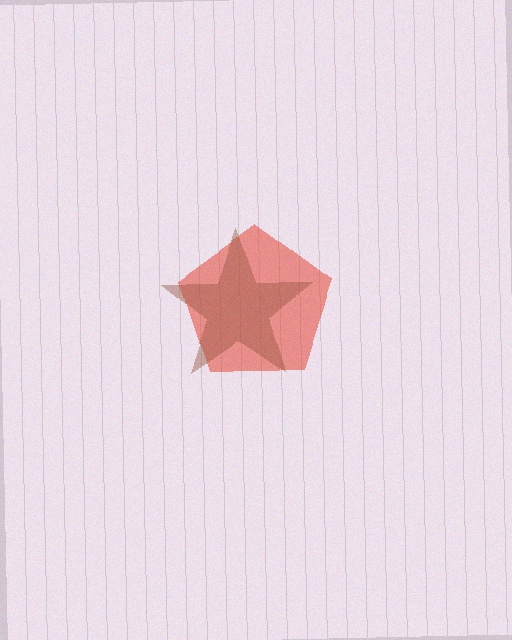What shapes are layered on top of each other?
The layered shapes are: a red pentagon, a brown star.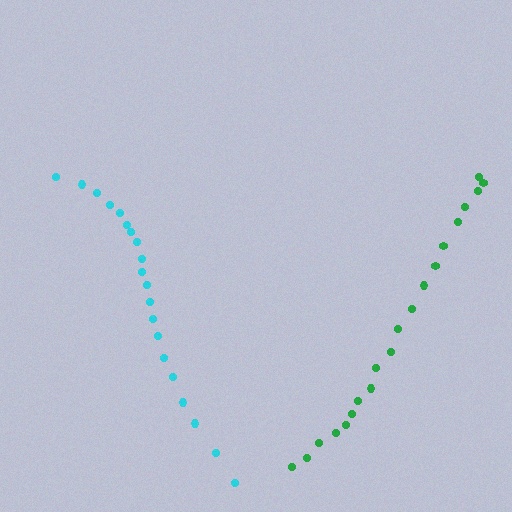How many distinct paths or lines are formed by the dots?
There are 2 distinct paths.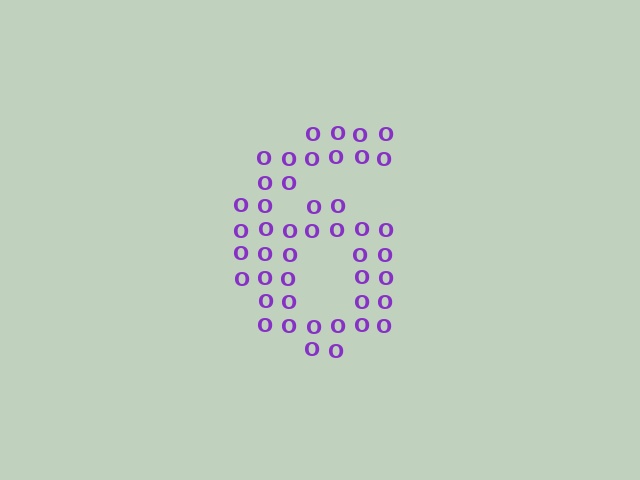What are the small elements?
The small elements are letter O's.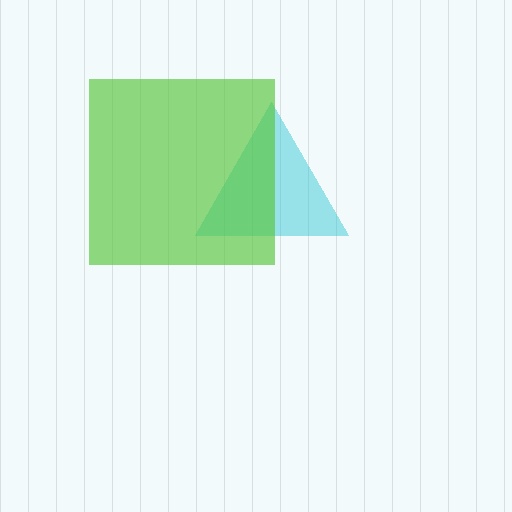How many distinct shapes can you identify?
There are 2 distinct shapes: a cyan triangle, a lime square.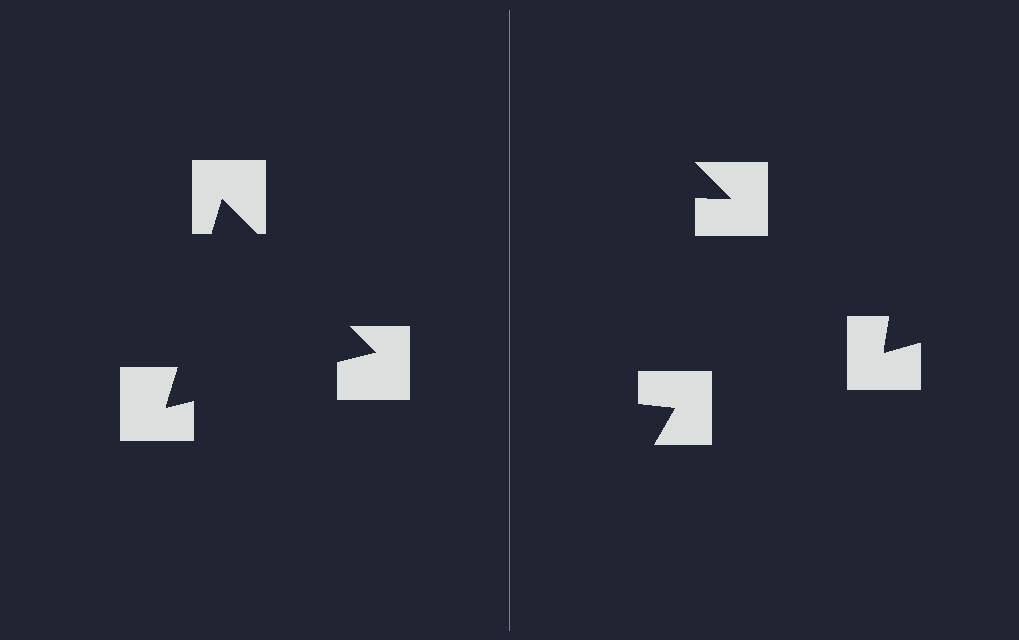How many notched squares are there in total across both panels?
6 — 3 on each side.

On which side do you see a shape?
An illusory triangle appears on the left side. On the right side the wedge cuts are rotated, so no coherent shape forms.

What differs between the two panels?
The notched squares are positioned identically on both sides; only the wedge orientations differ. On the left they align to a triangle; on the right they are misaligned.